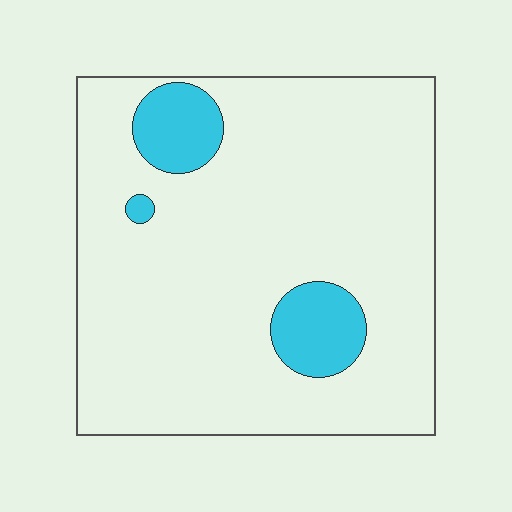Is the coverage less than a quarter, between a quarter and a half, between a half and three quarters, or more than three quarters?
Less than a quarter.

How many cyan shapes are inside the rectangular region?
3.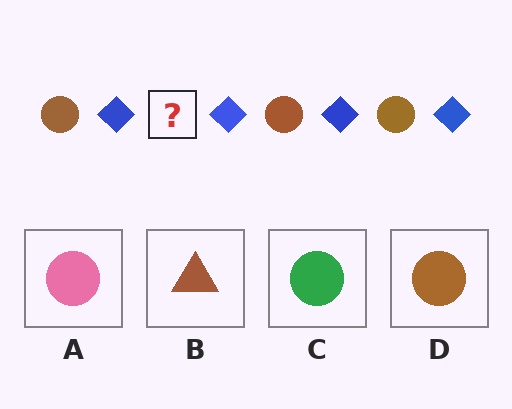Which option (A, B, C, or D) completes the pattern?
D.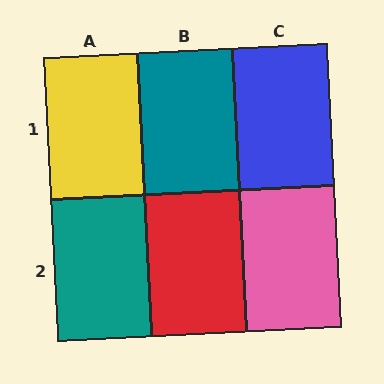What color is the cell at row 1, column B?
Teal.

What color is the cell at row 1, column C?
Blue.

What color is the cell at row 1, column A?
Yellow.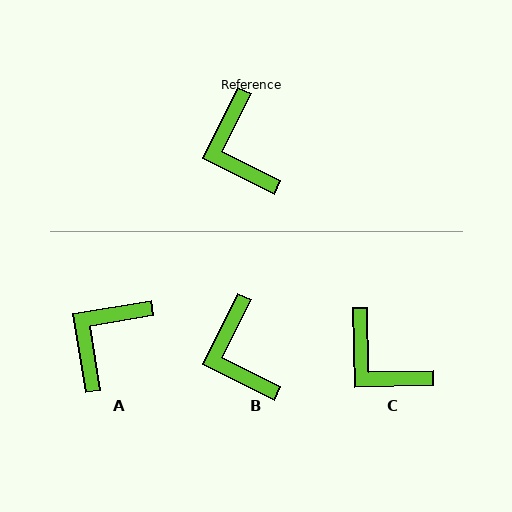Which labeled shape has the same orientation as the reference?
B.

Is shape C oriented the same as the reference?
No, it is off by about 27 degrees.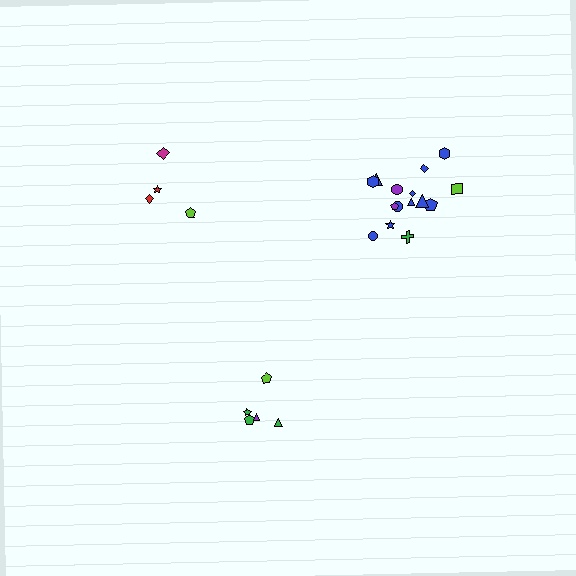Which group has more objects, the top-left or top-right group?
The top-right group.